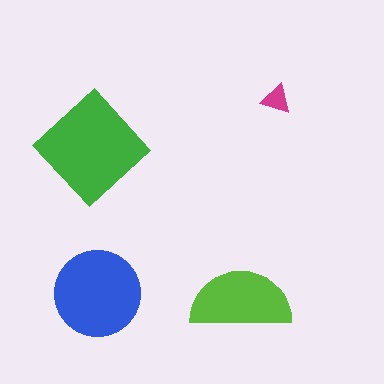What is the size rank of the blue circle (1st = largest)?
2nd.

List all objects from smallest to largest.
The magenta triangle, the lime semicircle, the blue circle, the green diamond.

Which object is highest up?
The magenta triangle is topmost.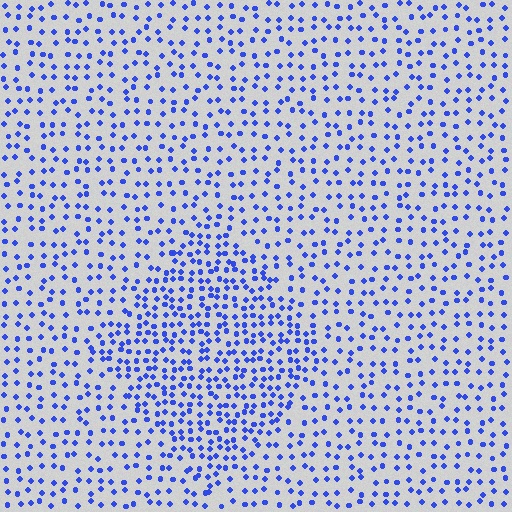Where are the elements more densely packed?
The elements are more densely packed inside the diamond boundary.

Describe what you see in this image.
The image contains small blue elements arranged at two different densities. A diamond-shaped region is visible where the elements are more densely packed than the surrounding area.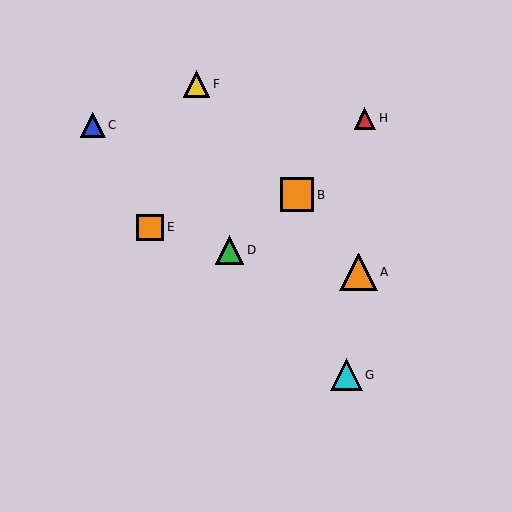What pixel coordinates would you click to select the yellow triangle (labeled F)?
Click at (196, 84) to select the yellow triangle F.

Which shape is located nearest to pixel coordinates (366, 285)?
The orange triangle (labeled A) at (359, 272) is nearest to that location.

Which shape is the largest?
The orange triangle (labeled A) is the largest.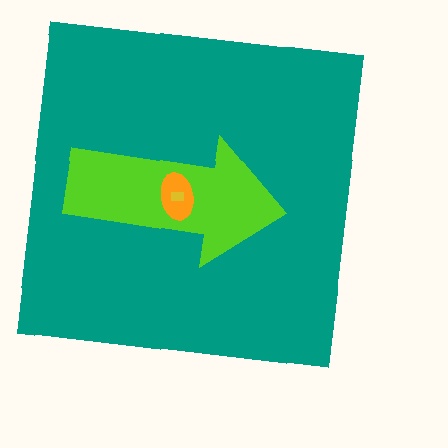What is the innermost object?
The yellow rectangle.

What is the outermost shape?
The teal square.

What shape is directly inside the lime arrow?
The orange ellipse.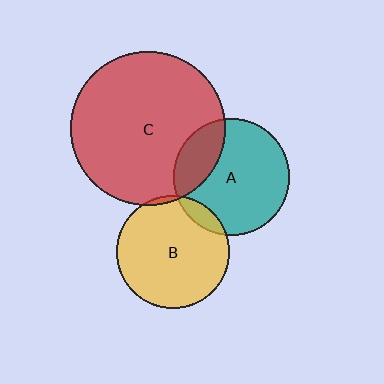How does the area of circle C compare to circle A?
Approximately 1.7 times.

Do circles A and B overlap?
Yes.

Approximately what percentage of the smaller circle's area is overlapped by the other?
Approximately 10%.